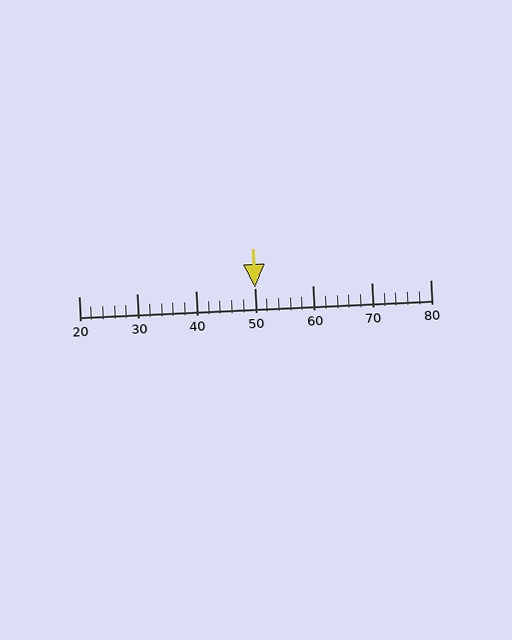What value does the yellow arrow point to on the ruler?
The yellow arrow points to approximately 50.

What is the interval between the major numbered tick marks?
The major tick marks are spaced 10 units apart.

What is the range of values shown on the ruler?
The ruler shows values from 20 to 80.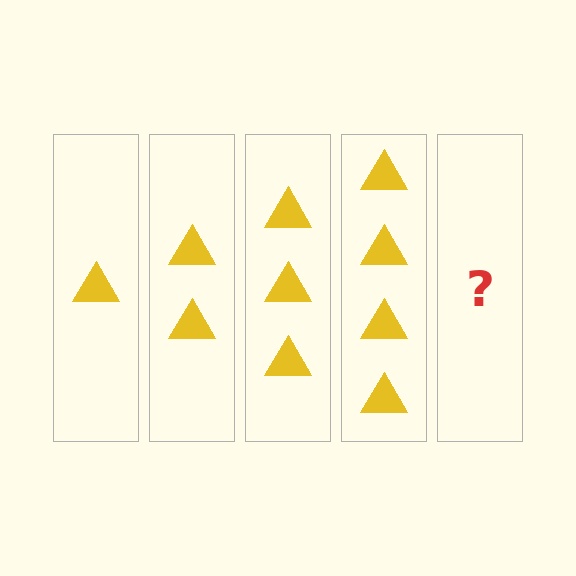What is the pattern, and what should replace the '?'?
The pattern is that each step adds one more triangle. The '?' should be 5 triangles.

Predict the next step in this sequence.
The next step is 5 triangles.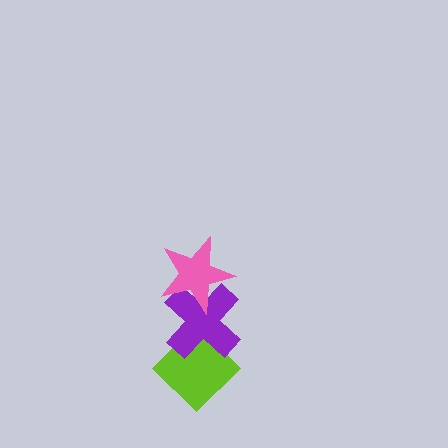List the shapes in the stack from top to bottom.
From top to bottom: the pink star, the purple cross, the lime diamond.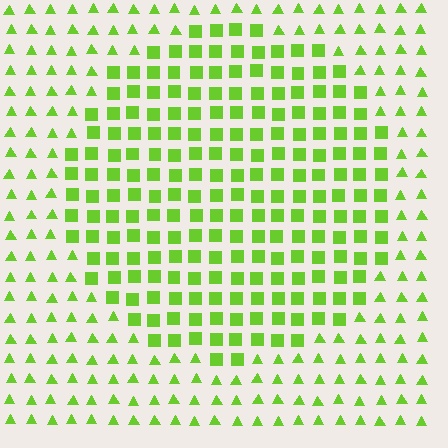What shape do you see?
I see a circle.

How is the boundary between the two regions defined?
The boundary is defined by a change in element shape: squares inside vs. triangles outside. All elements share the same color and spacing.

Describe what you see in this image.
The image is filled with small lime elements arranged in a uniform grid. A circle-shaped region contains squares, while the surrounding area contains triangles. The boundary is defined purely by the change in element shape.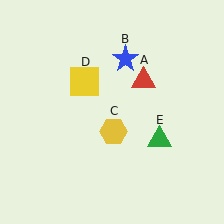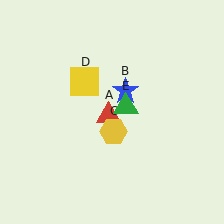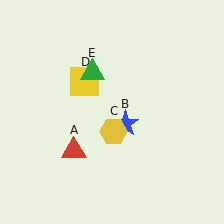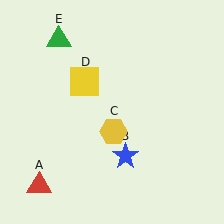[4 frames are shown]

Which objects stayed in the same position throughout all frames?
Yellow hexagon (object C) and yellow square (object D) remained stationary.